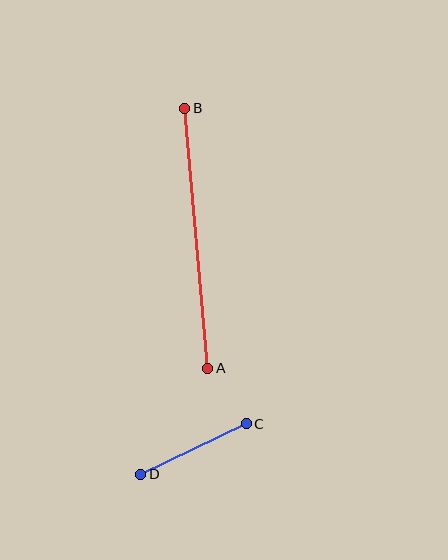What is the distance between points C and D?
The distance is approximately 117 pixels.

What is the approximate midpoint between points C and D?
The midpoint is at approximately (193, 449) pixels.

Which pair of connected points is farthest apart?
Points A and B are farthest apart.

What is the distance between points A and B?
The distance is approximately 261 pixels.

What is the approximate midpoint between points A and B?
The midpoint is at approximately (196, 238) pixels.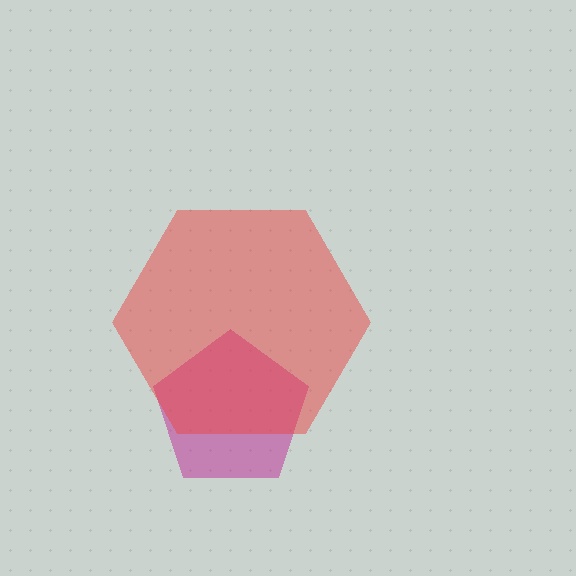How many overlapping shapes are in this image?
There are 2 overlapping shapes in the image.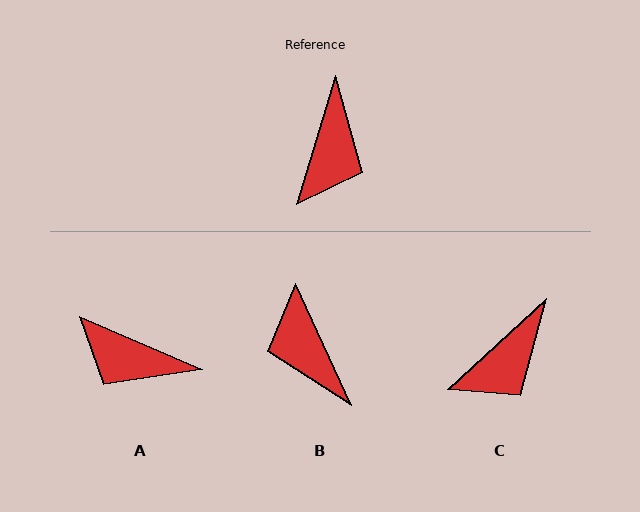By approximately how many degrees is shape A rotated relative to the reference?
Approximately 96 degrees clockwise.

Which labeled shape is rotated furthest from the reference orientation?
B, about 138 degrees away.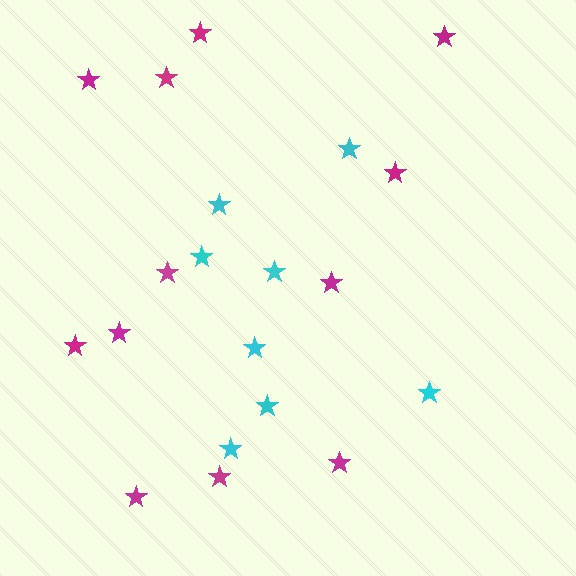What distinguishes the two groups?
There are 2 groups: one group of magenta stars (12) and one group of cyan stars (8).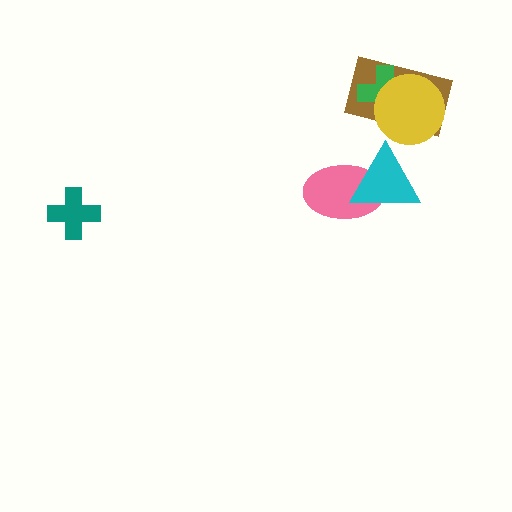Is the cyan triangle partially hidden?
No, no other shape covers it.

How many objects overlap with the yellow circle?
2 objects overlap with the yellow circle.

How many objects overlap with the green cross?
2 objects overlap with the green cross.